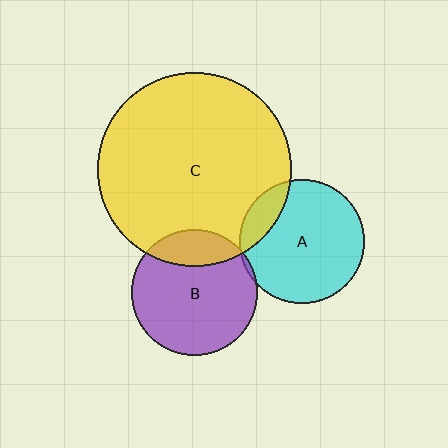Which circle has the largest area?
Circle C (yellow).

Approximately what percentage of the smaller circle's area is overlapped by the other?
Approximately 20%.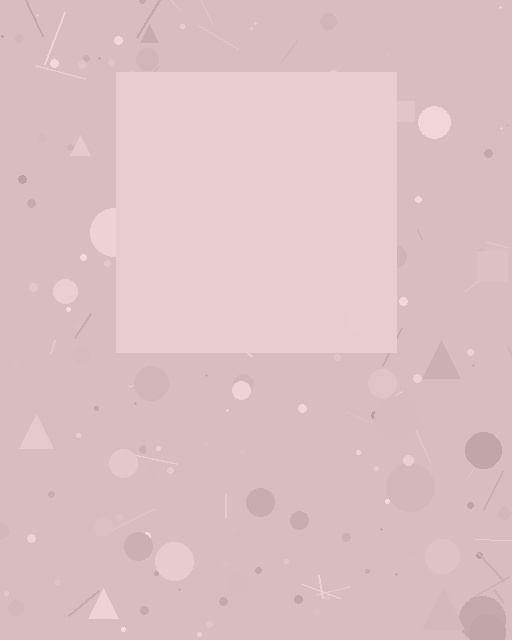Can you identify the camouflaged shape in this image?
The camouflaged shape is a square.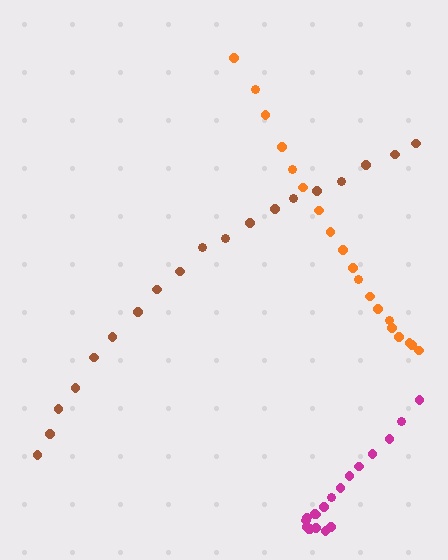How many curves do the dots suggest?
There are 3 distinct paths.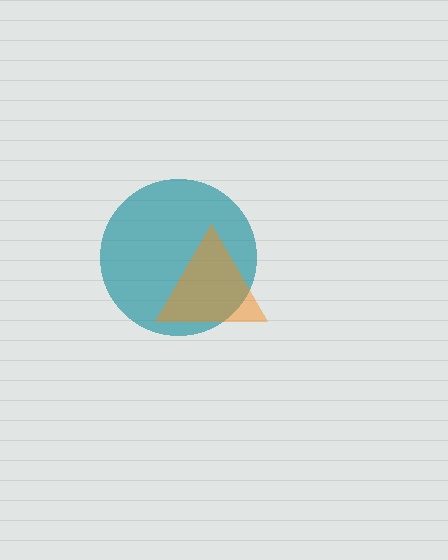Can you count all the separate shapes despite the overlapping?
Yes, there are 2 separate shapes.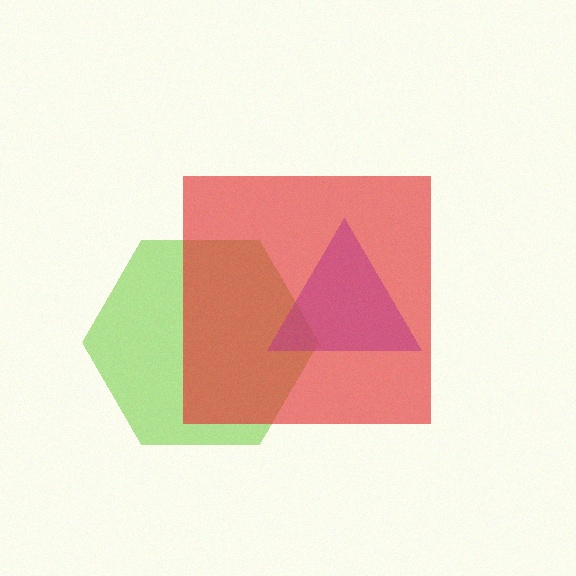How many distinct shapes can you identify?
There are 3 distinct shapes: a lime hexagon, a red square, a magenta triangle.